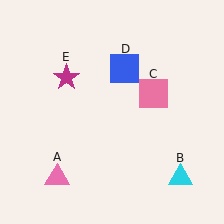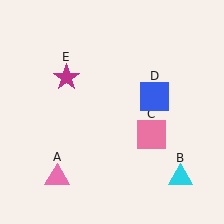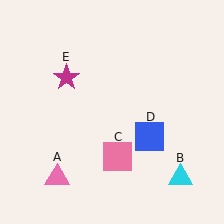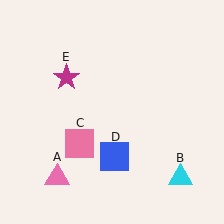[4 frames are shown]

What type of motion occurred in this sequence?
The pink square (object C), blue square (object D) rotated clockwise around the center of the scene.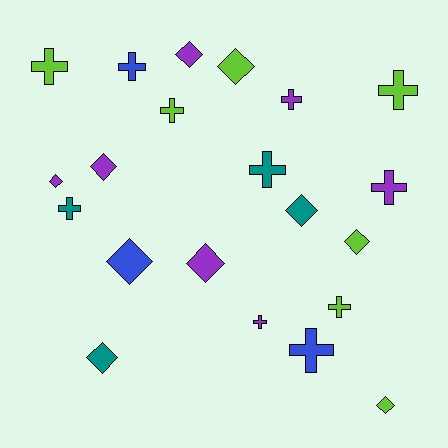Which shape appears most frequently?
Cross, with 11 objects.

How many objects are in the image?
There are 21 objects.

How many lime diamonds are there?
There are 3 lime diamonds.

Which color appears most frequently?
Lime, with 7 objects.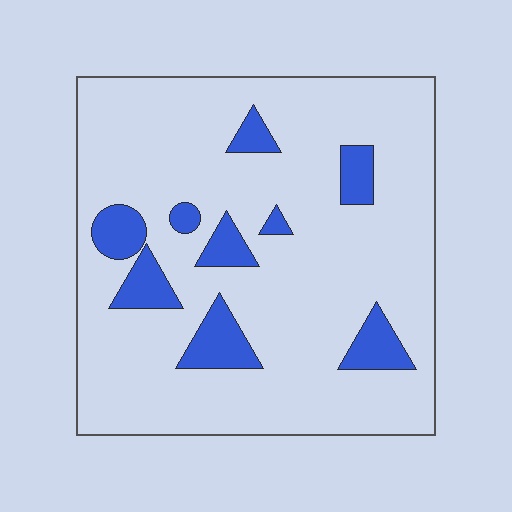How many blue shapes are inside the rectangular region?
9.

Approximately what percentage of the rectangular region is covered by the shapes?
Approximately 15%.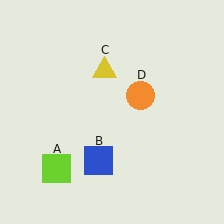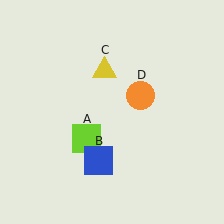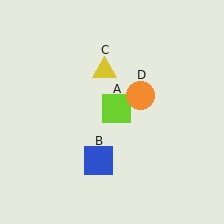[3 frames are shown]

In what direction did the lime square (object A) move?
The lime square (object A) moved up and to the right.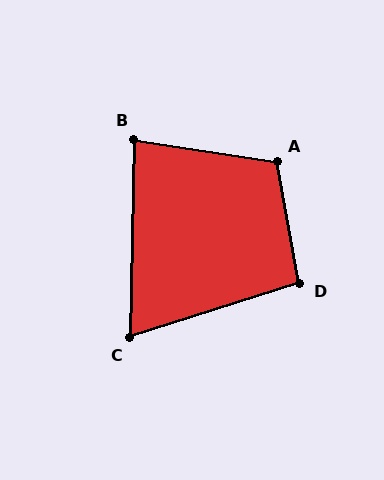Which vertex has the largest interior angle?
A, at approximately 109 degrees.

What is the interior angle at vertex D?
Approximately 97 degrees (obtuse).